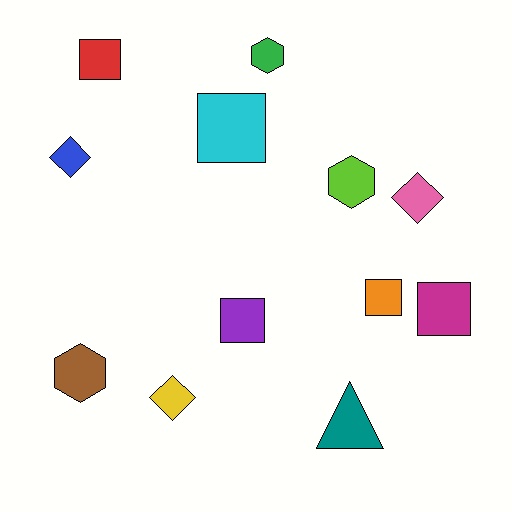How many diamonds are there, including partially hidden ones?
There are 3 diamonds.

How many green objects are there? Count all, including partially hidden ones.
There is 1 green object.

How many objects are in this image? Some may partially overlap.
There are 12 objects.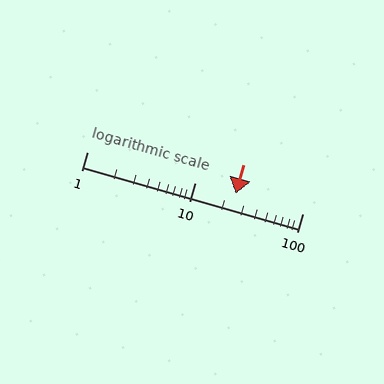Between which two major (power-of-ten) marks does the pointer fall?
The pointer is between 10 and 100.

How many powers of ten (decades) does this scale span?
The scale spans 2 decades, from 1 to 100.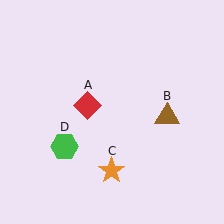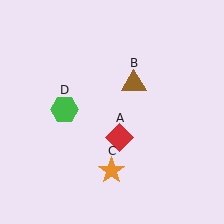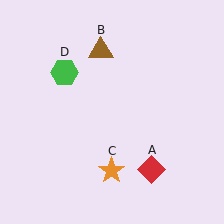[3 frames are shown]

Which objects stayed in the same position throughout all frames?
Orange star (object C) remained stationary.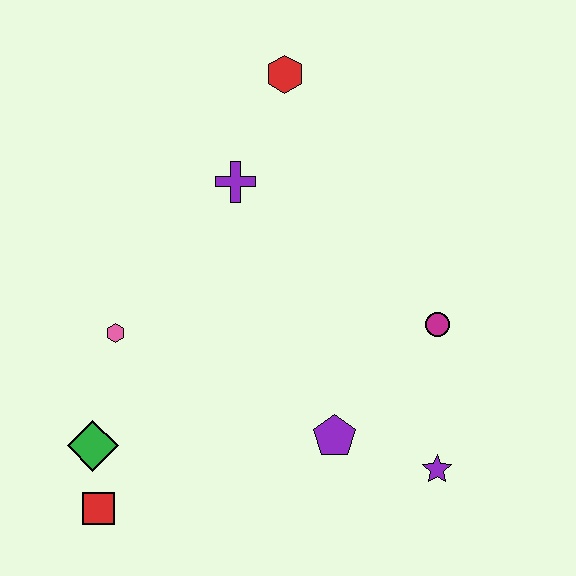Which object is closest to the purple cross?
The red hexagon is closest to the purple cross.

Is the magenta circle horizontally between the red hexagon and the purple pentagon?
No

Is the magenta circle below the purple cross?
Yes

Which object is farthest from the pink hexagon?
The purple star is farthest from the pink hexagon.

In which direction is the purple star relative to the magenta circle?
The purple star is below the magenta circle.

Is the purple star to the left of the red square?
No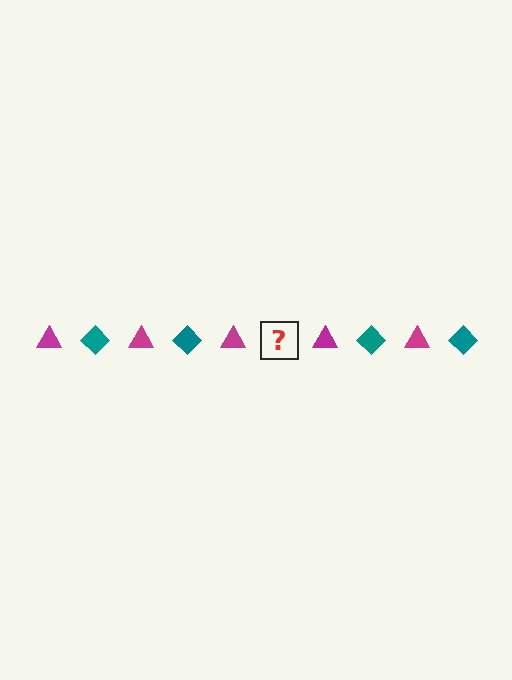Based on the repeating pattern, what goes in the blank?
The blank should be a teal diamond.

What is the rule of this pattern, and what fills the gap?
The rule is that the pattern alternates between magenta triangle and teal diamond. The gap should be filled with a teal diamond.